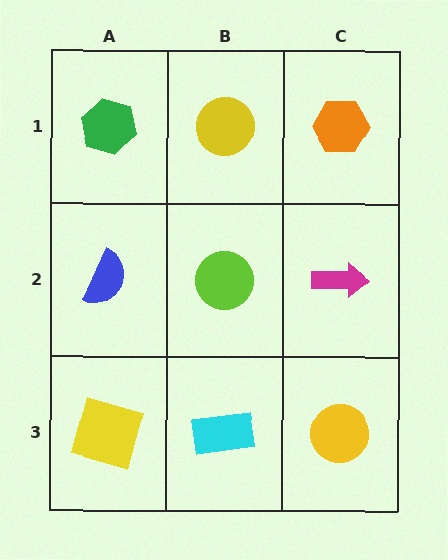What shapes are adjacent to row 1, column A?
A blue semicircle (row 2, column A), a yellow circle (row 1, column B).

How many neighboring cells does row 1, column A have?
2.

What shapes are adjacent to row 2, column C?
An orange hexagon (row 1, column C), a yellow circle (row 3, column C), a lime circle (row 2, column B).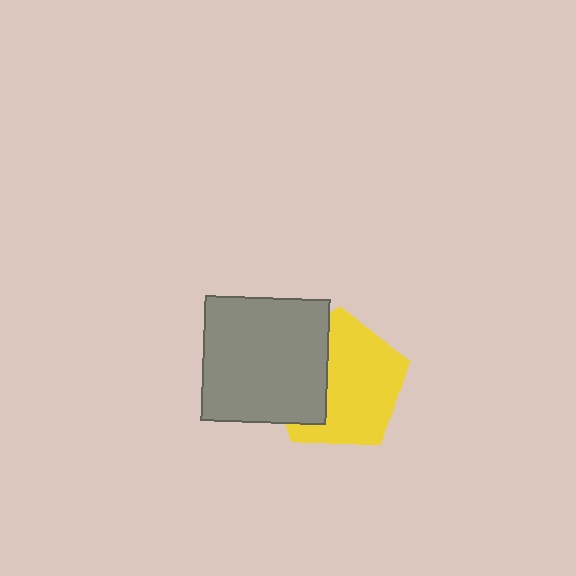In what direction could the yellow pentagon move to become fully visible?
The yellow pentagon could move right. That would shift it out from behind the gray square entirely.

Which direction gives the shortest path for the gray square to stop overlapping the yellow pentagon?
Moving left gives the shortest separation.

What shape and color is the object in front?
The object in front is a gray square.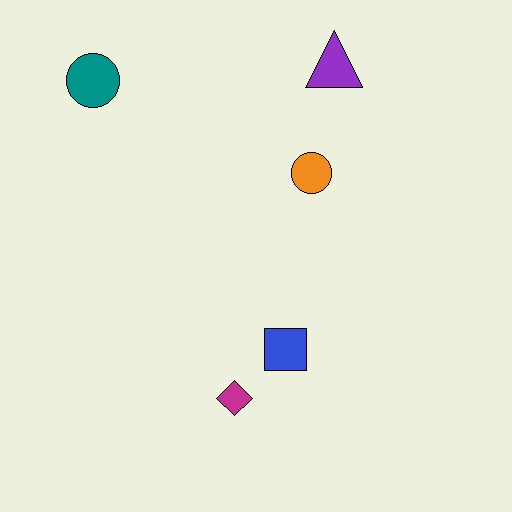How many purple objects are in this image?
There is 1 purple object.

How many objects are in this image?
There are 5 objects.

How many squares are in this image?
There is 1 square.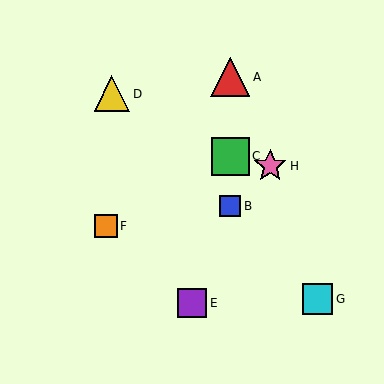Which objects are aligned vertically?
Objects A, B, C are aligned vertically.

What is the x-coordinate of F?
Object F is at x≈106.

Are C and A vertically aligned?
Yes, both are at x≈230.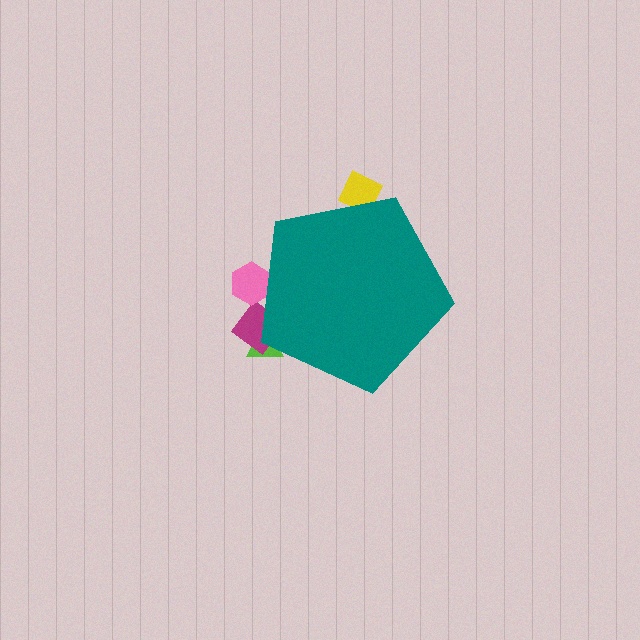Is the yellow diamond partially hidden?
Yes, the yellow diamond is partially hidden behind the teal pentagon.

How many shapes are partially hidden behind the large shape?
4 shapes are partially hidden.